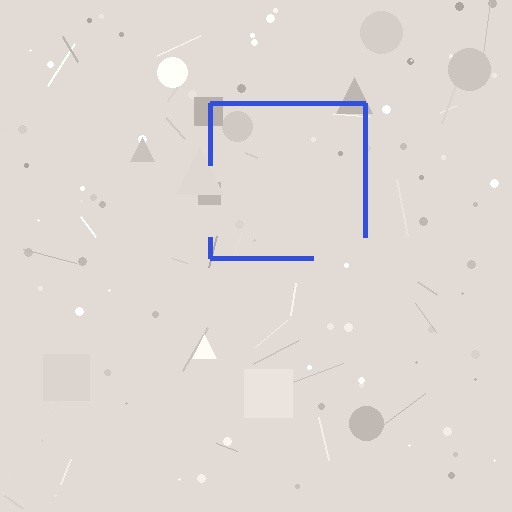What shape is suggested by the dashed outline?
The dashed outline suggests a square.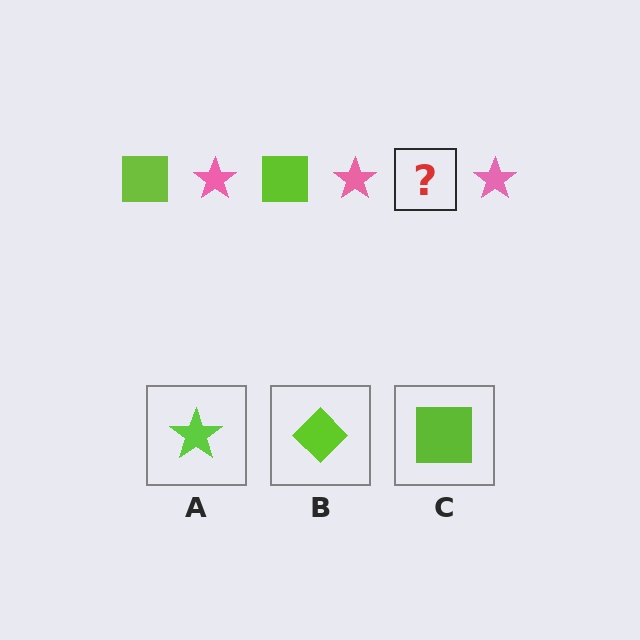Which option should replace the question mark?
Option C.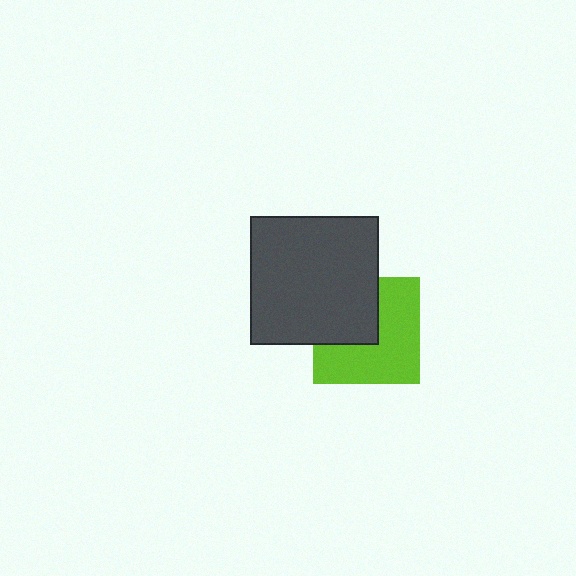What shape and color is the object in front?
The object in front is a dark gray square.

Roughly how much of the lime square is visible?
About half of it is visible (roughly 60%).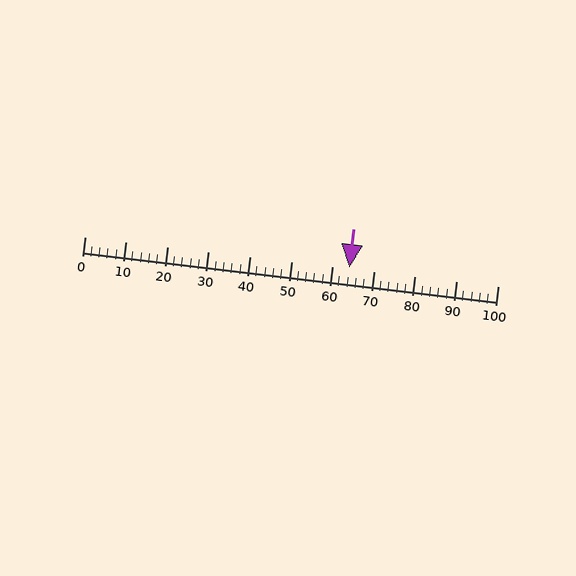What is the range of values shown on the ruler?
The ruler shows values from 0 to 100.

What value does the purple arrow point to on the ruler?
The purple arrow points to approximately 64.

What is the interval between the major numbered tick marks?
The major tick marks are spaced 10 units apart.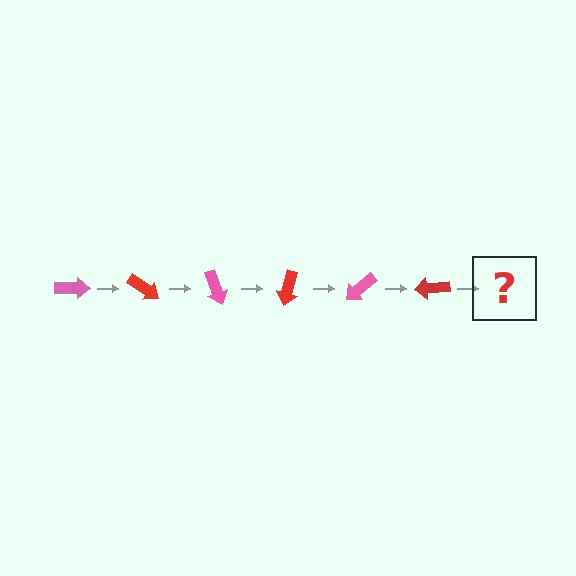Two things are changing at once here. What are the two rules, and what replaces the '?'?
The two rules are that it rotates 35 degrees each step and the color cycles through pink and red. The '?' should be a pink arrow, rotated 210 degrees from the start.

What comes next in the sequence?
The next element should be a pink arrow, rotated 210 degrees from the start.